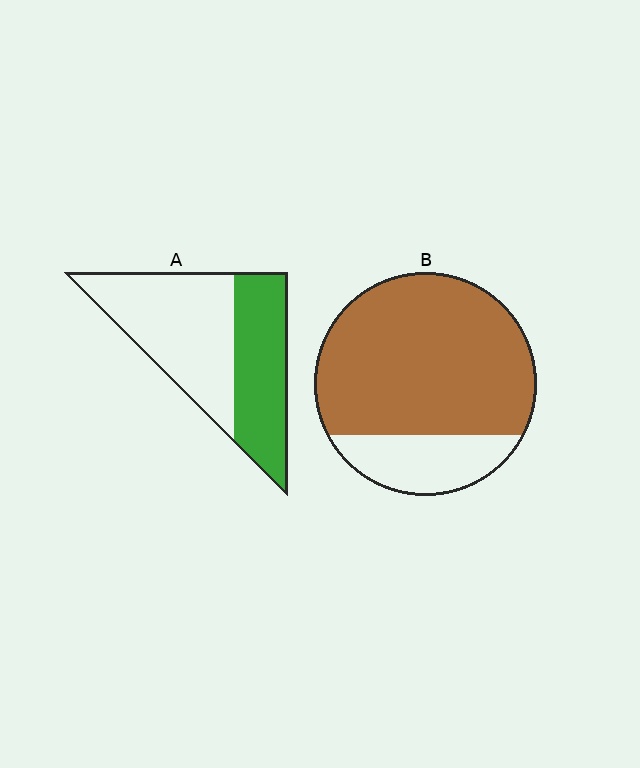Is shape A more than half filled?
No.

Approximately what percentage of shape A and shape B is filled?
A is approximately 40% and B is approximately 80%.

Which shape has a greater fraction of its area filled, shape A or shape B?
Shape B.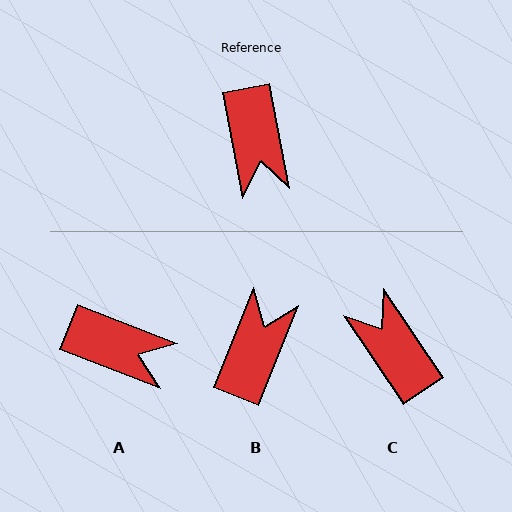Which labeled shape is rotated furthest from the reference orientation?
C, about 157 degrees away.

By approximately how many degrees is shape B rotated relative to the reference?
Approximately 147 degrees counter-clockwise.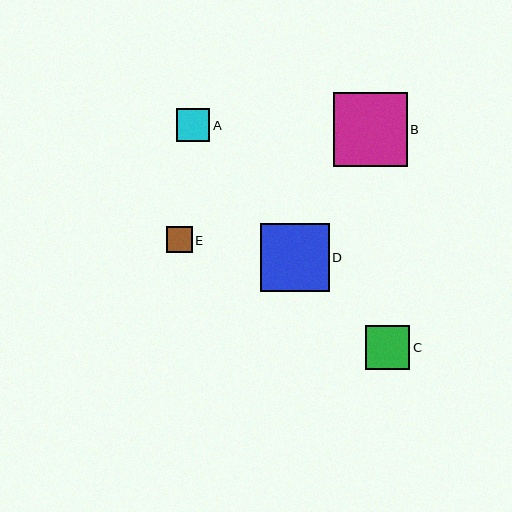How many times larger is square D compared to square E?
Square D is approximately 2.6 times the size of square E.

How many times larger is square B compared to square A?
Square B is approximately 2.2 times the size of square A.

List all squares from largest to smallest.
From largest to smallest: B, D, C, A, E.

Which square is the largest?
Square B is the largest with a size of approximately 74 pixels.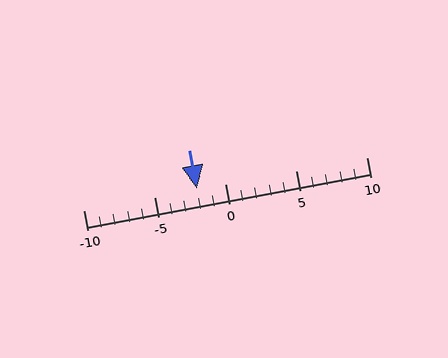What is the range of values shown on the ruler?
The ruler shows values from -10 to 10.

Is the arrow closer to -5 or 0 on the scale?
The arrow is closer to 0.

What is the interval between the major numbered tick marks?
The major tick marks are spaced 5 units apart.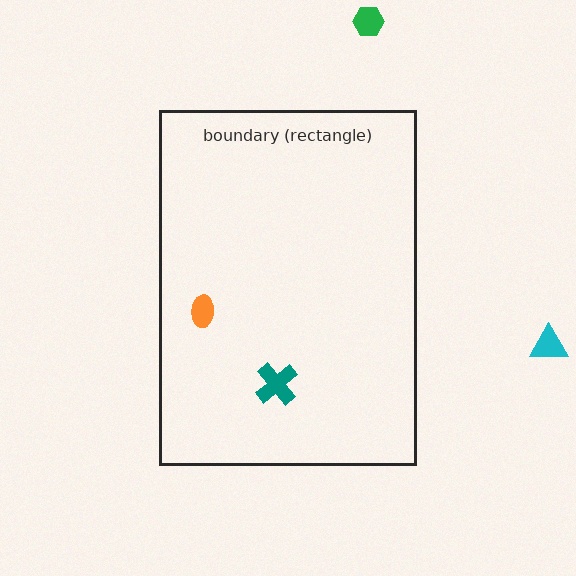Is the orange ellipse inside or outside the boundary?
Inside.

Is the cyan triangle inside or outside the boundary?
Outside.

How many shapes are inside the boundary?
2 inside, 2 outside.